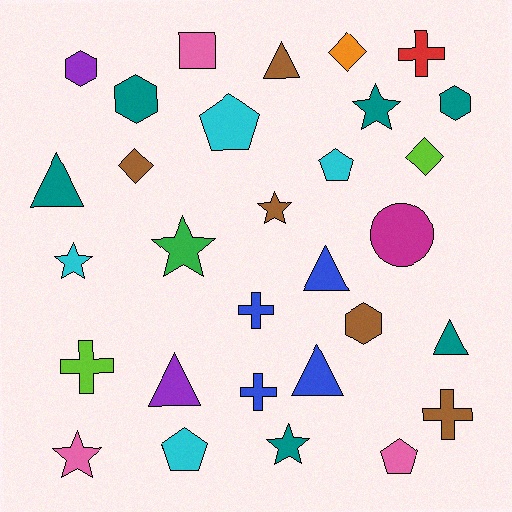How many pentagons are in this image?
There are 4 pentagons.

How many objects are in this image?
There are 30 objects.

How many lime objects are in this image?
There are 2 lime objects.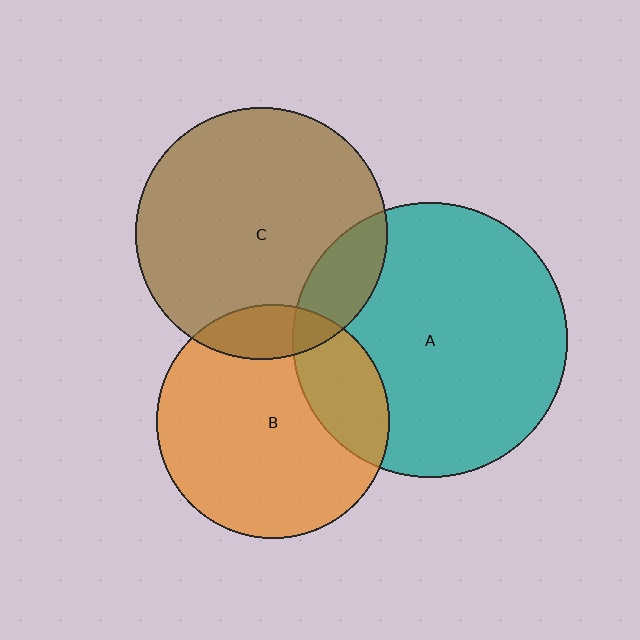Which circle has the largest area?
Circle A (teal).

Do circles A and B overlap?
Yes.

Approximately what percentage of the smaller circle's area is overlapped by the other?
Approximately 25%.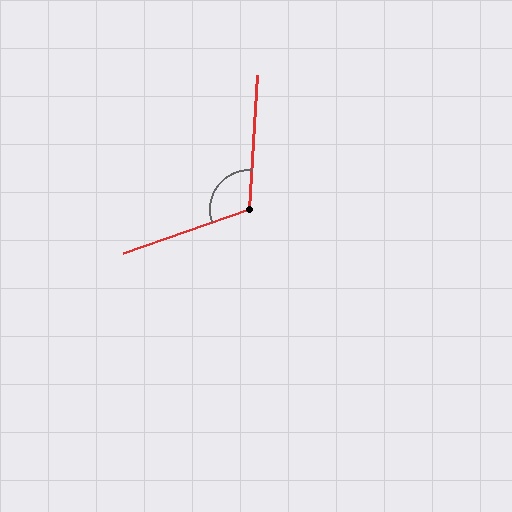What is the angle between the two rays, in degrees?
Approximately 112 degrees.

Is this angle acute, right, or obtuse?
It is obtuse.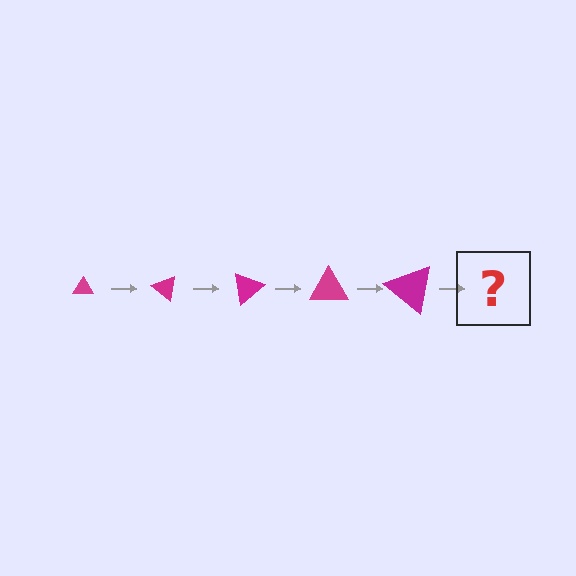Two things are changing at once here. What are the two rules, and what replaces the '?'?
The two rules are that the triangle grows larger each step and it rotates 40 degrees each step. The '?' should be a triangle, larger than the previous one and rotated 200 degrees from the start.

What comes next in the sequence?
The next element should be a triangle, larger than the previous one and rotated 200 degrees from the start.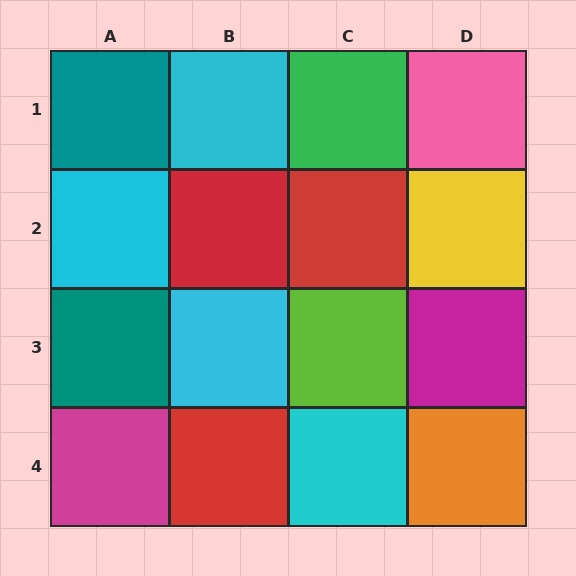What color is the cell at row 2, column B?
Red.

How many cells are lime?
1 cell is lime.